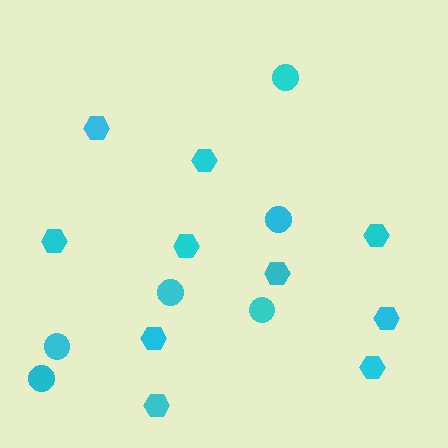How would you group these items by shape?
There are 2 groups: one group of hexagons (10) and one group of circles (6).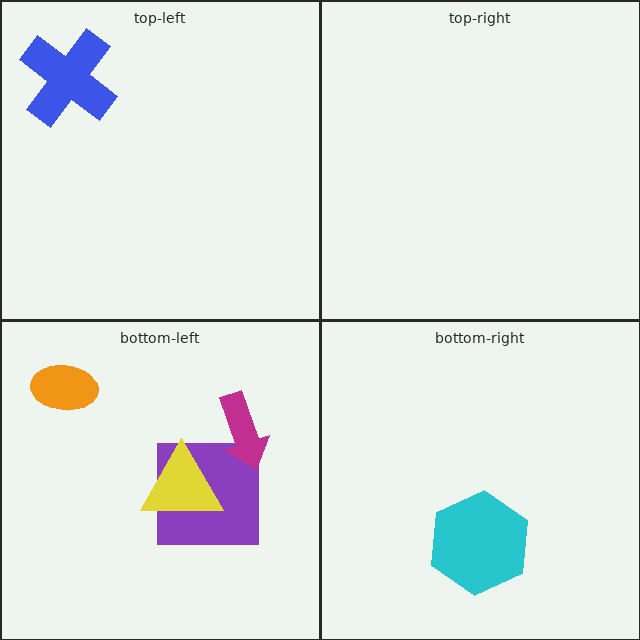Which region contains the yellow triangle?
The bottom-left region.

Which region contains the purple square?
The bottom-left region.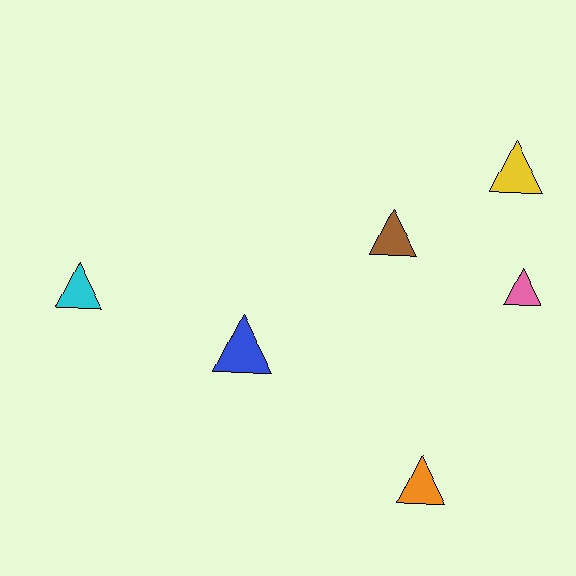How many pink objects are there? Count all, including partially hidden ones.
There is 1 pink object.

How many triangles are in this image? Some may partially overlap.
There are 6 triangles.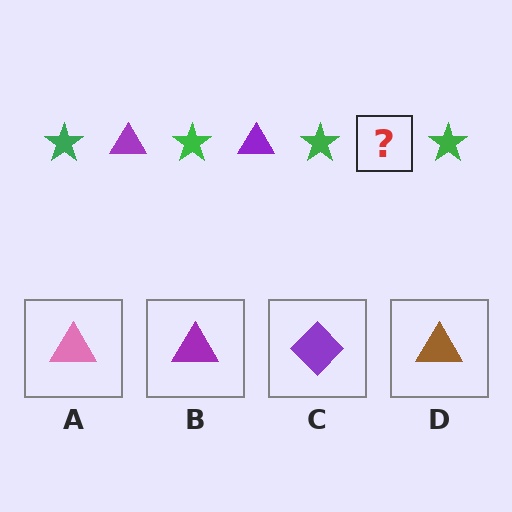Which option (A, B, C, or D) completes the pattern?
B.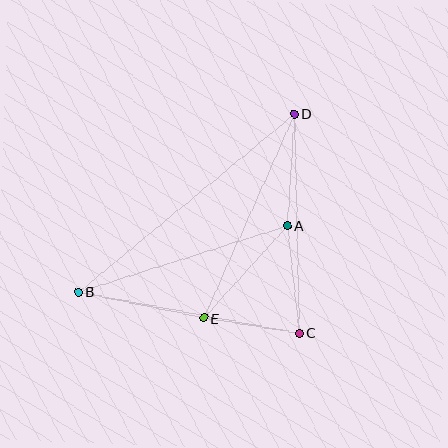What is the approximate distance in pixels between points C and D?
The distance between C and D is approximately 220 pixels.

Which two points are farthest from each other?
Points B and D are farthest from each other.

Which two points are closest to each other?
Points C and E are closest to each other.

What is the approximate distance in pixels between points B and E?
The distance between B and E is approximately 128 pixels.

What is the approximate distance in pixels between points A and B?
The distance between A and B is approximately 219 pixels.